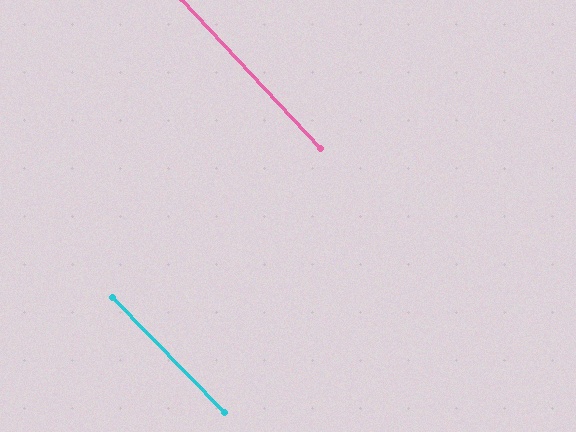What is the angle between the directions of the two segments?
Approximately 1 degree.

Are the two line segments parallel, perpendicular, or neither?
Parallel — their directions differ by only 1.5°.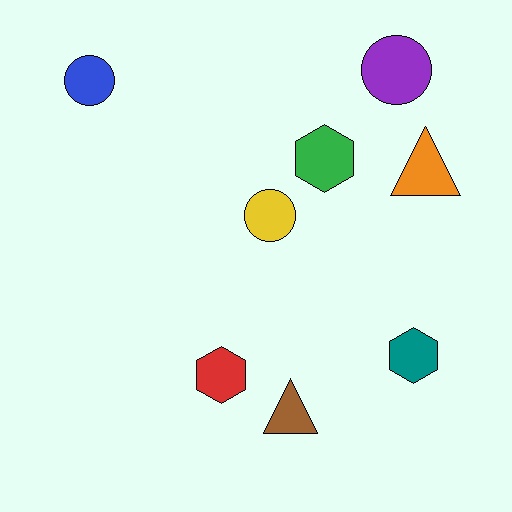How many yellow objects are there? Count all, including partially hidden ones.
There is 1 yellow object.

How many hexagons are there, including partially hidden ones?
There are 3 hexagons.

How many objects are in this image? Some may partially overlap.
There are 8 objects.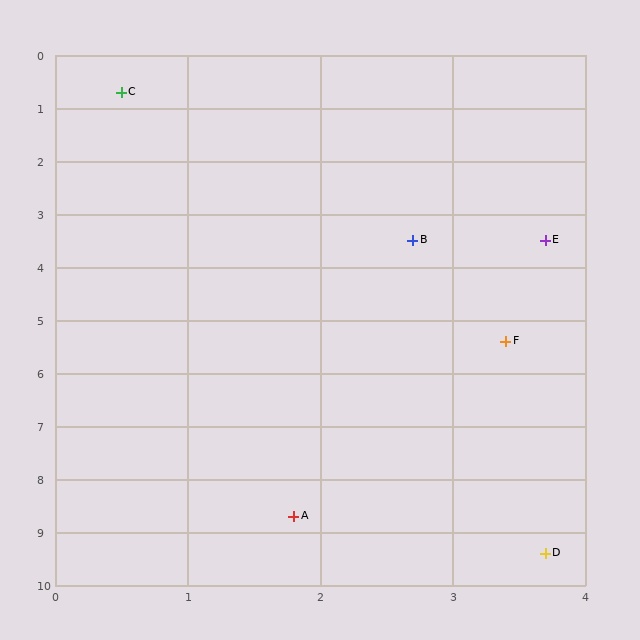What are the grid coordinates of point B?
Point B is at approximately (2.7, 3.5).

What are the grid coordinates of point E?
Point E is at approximately (3.7, 3.5).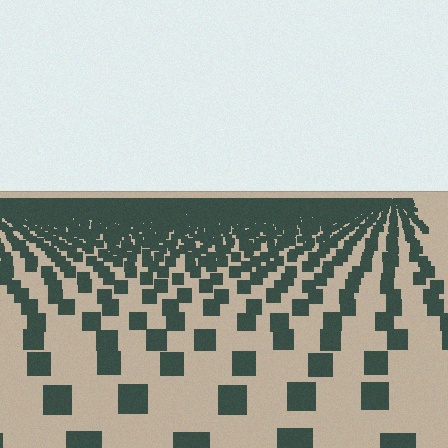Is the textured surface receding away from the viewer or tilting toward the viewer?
The surface is receding away from the viewer. Texture elements get smaller and denser toward the top.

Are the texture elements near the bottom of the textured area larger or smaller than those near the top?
Larger. Near the bottom, elements are closer to the viewer and appear at a bigger on-screen size.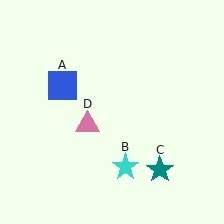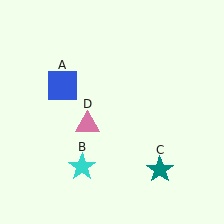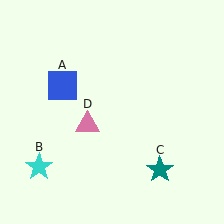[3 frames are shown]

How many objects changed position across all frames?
1 object changed position: cyan star (object B).